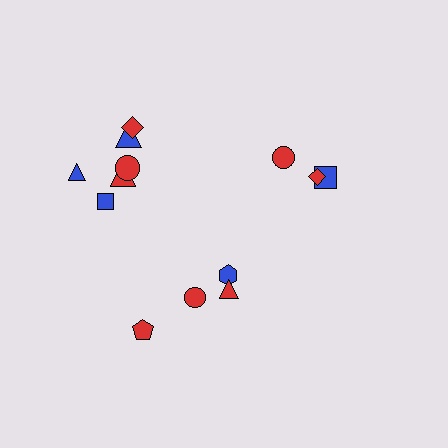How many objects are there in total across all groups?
There are 13 objects.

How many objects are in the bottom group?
There are 4 objects.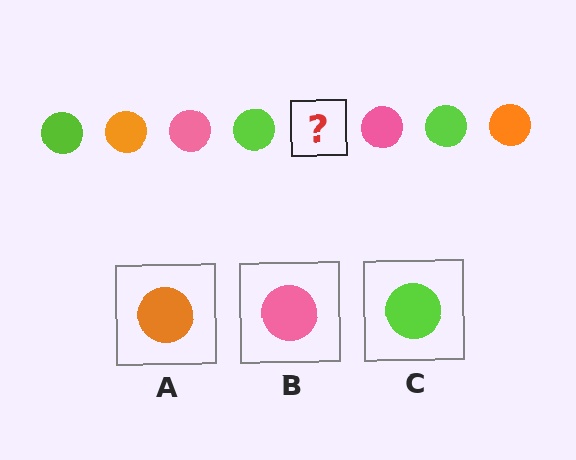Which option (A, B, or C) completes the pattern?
A.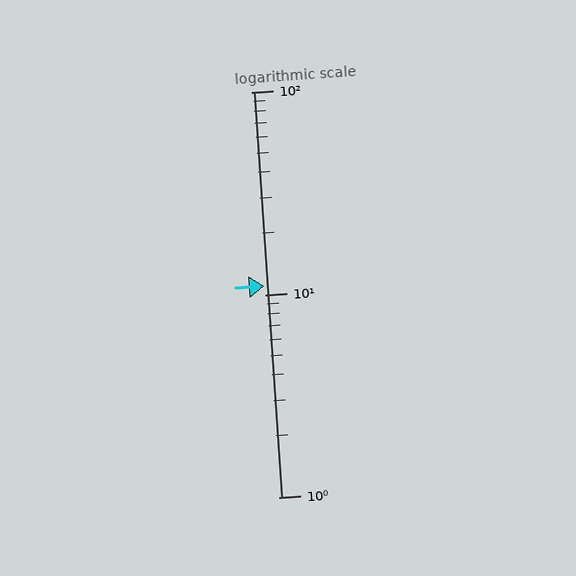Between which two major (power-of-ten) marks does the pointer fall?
The pointer is between 10 and 100.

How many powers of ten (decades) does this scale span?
The scale spans 2 decades, from 1 to 100.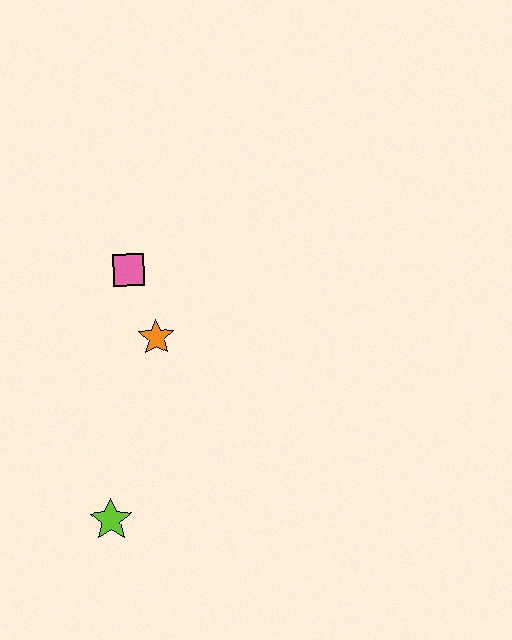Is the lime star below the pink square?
Yes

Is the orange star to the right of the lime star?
Yes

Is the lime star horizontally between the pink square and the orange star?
No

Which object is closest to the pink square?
The orange star is closest to the pink square.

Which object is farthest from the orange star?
The lime star is farthest from the orange star.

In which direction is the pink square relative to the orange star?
The pink square is above the orange star.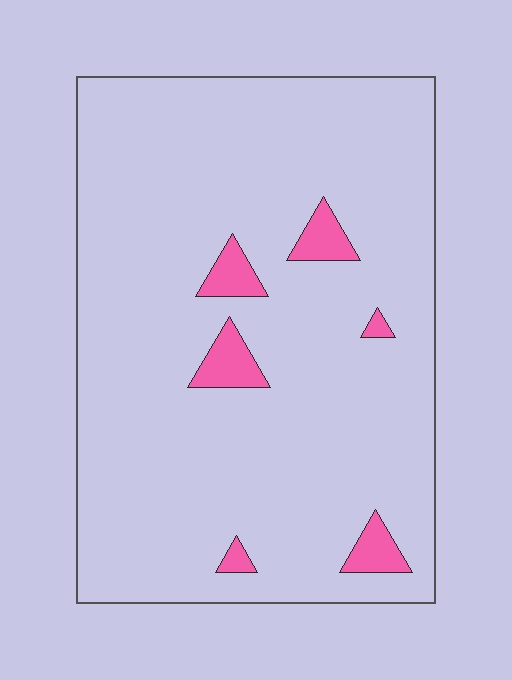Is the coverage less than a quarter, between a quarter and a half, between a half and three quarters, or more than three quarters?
Less than a quarter.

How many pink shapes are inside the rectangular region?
6.